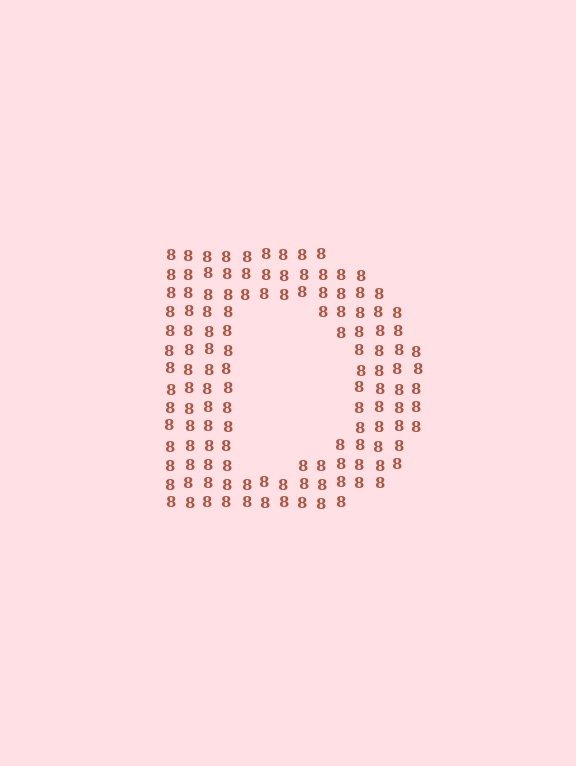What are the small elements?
The small elements are digit 8's.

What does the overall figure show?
The overall figure shows the letter D.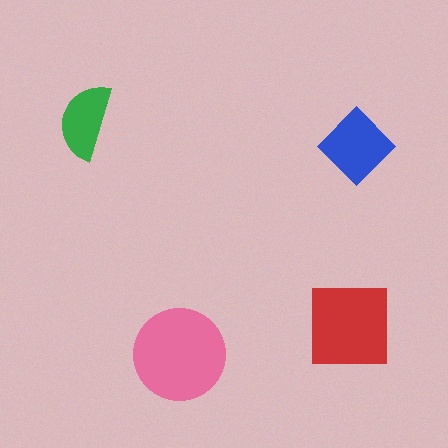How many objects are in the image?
There are 4 objects in the image.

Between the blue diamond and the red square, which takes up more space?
The red square.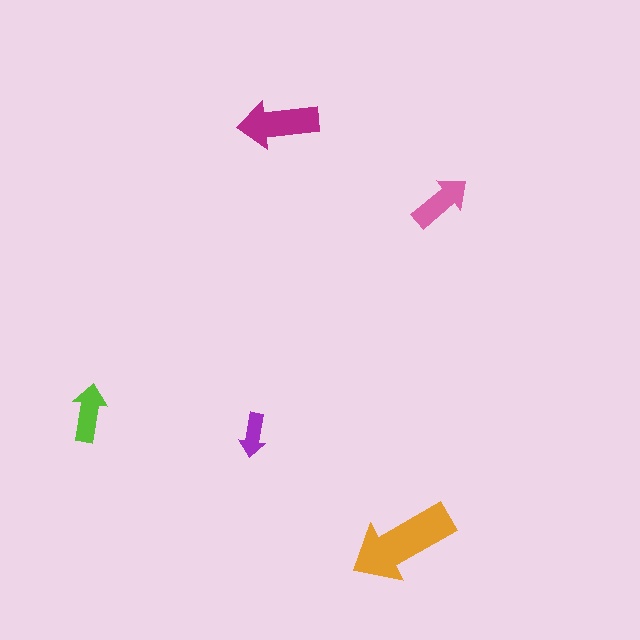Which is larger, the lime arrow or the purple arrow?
The lime one.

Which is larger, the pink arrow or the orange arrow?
The orange one.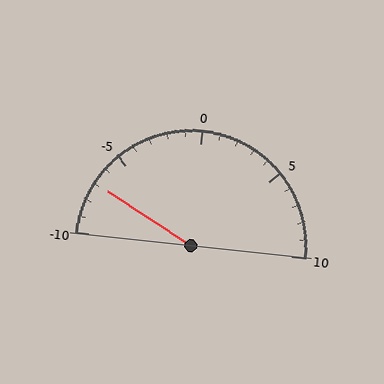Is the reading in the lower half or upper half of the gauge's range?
The reading is in the lower half of the range (-10 to 10).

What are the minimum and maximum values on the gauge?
The gauge ranges from -10 to 10.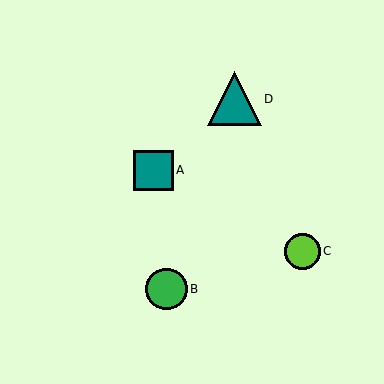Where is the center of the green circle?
The center of the green circle is at (167, 289).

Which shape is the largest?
The teal triangle (labeled D) is the largest.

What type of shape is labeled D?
Shape D is a teal triangle.